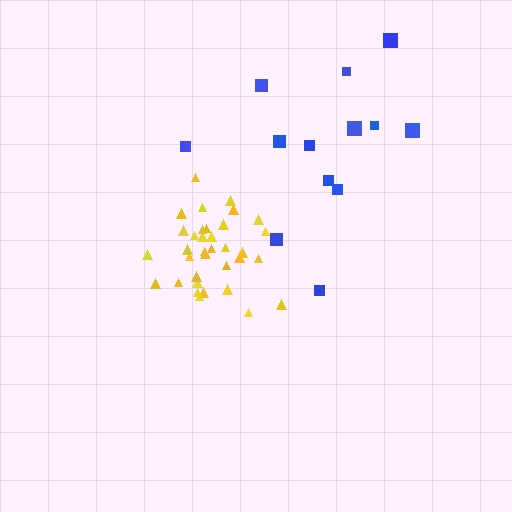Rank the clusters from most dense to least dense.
yellow, blue.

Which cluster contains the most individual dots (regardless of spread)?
Yellow (35).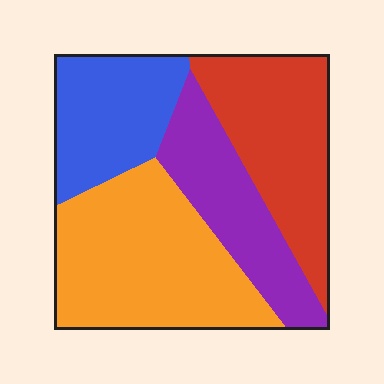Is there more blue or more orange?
Orange.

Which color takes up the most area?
Orange, at roughly 35%.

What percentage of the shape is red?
Red takes up about one quarter (1/4) of the shape.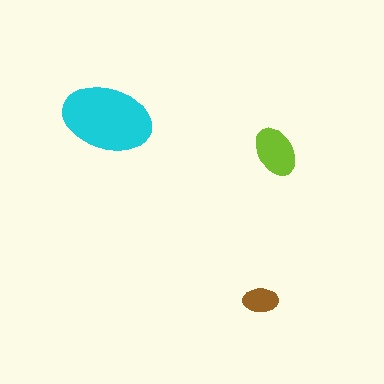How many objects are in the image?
There are 3 objects in the image.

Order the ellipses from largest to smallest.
the cyan one, the lime one, the brown one.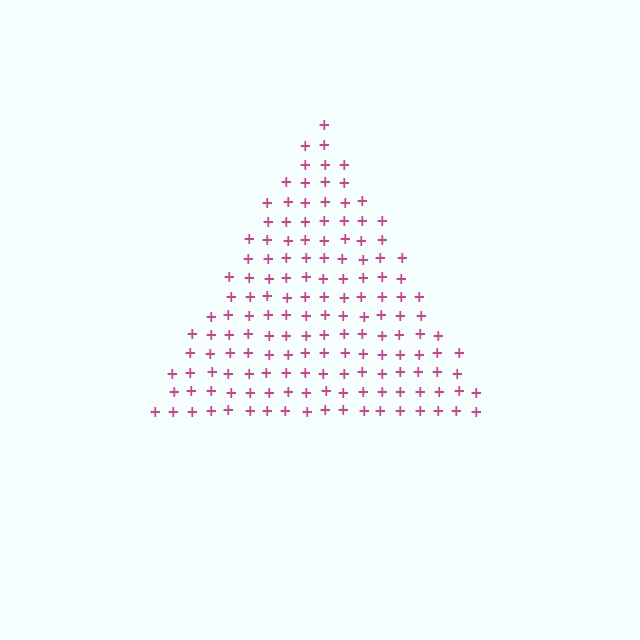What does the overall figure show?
The overall figure shows a triangle.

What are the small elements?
The small elements are plus signs.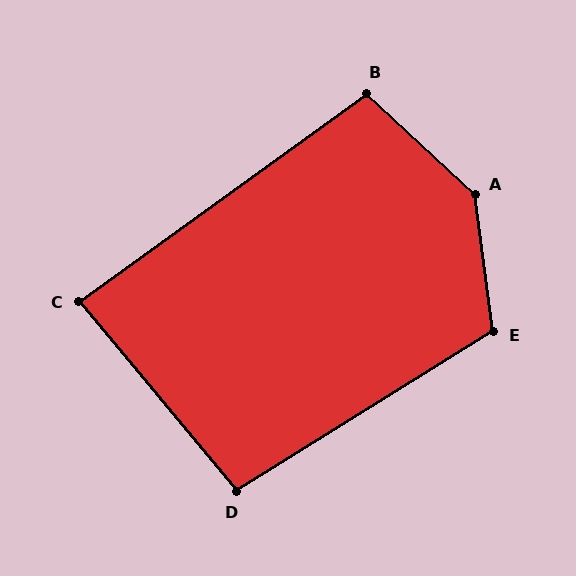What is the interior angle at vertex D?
Approximately 98 degrees (obtuse).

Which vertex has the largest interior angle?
A, at approximately 140 degrees.